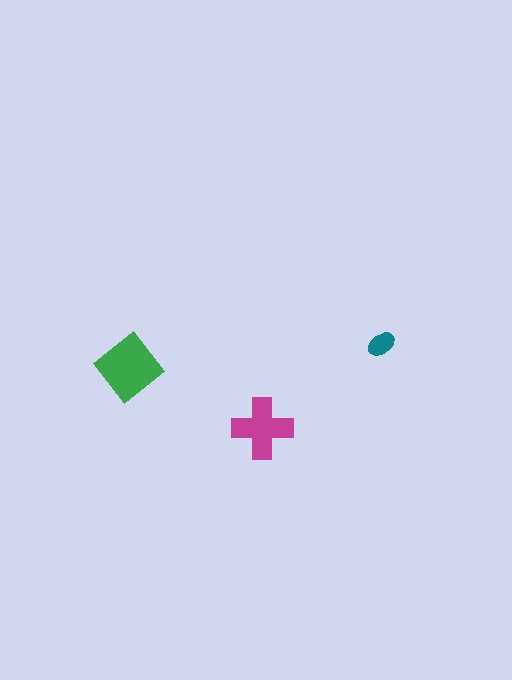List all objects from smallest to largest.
The teal ellipse, the magenta cross, the green diamond.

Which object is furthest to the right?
The teal ellipse is rightmost.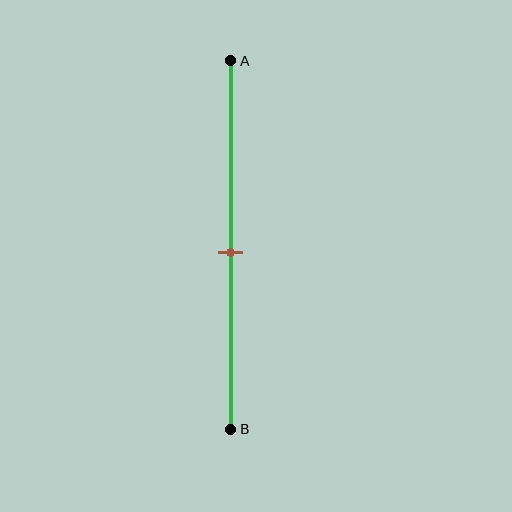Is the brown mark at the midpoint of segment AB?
Yes, the mark is approximately at the midpoint.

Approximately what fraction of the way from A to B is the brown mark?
The brown mark is approximately 50% of the way from A to B.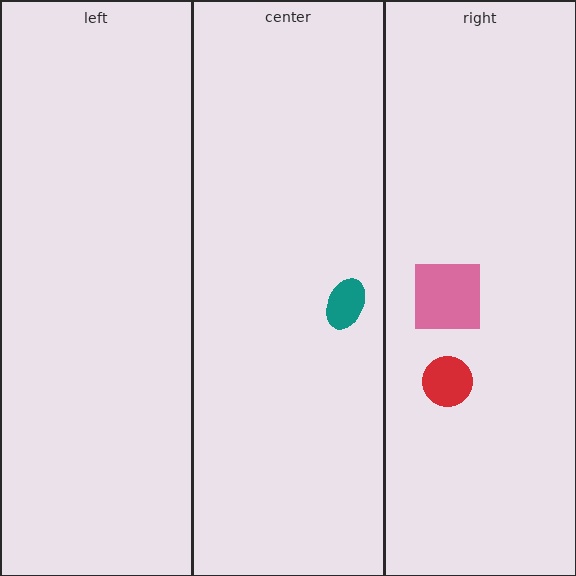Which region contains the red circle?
The right region.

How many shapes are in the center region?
1.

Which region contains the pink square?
The right region.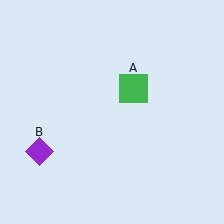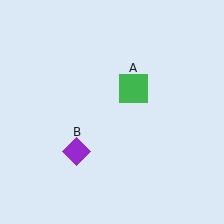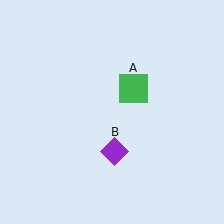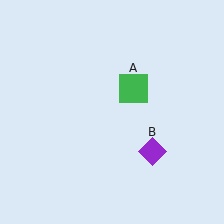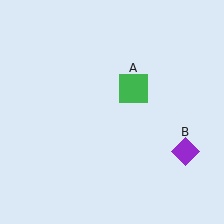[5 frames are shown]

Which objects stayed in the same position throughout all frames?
Green square (object A) remained stationary.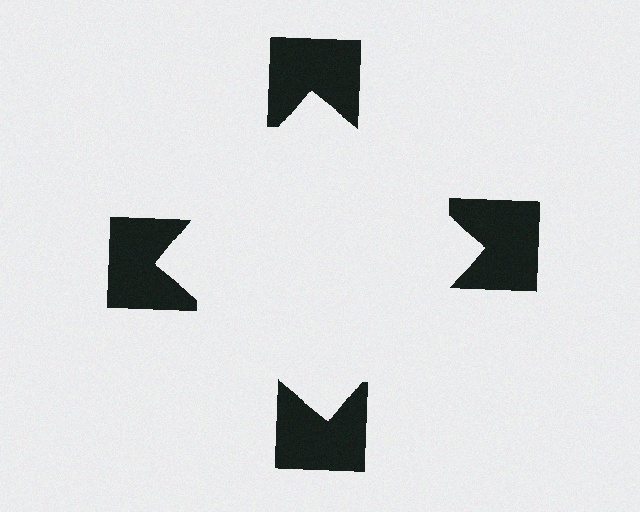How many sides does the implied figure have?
4 sides.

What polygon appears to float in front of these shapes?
An illusory square — its edges are inferred from the aligned wedge cuts in the notched squares, not physically drawn.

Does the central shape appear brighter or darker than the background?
It typically appears slightly brighter than the background, even though no actual brightness change is drawn.